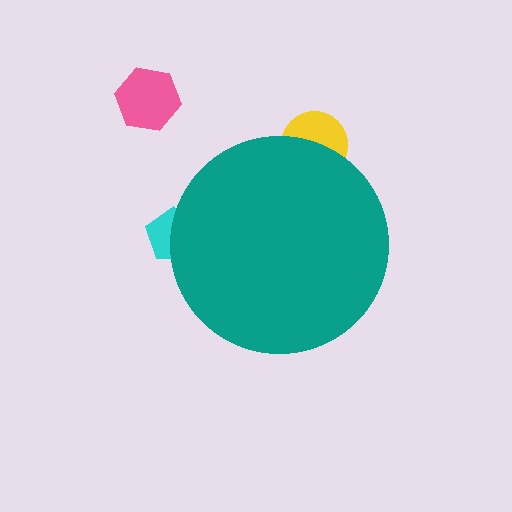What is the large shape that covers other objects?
A teal circle.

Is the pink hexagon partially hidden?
No, the pink hexagon is fully visible.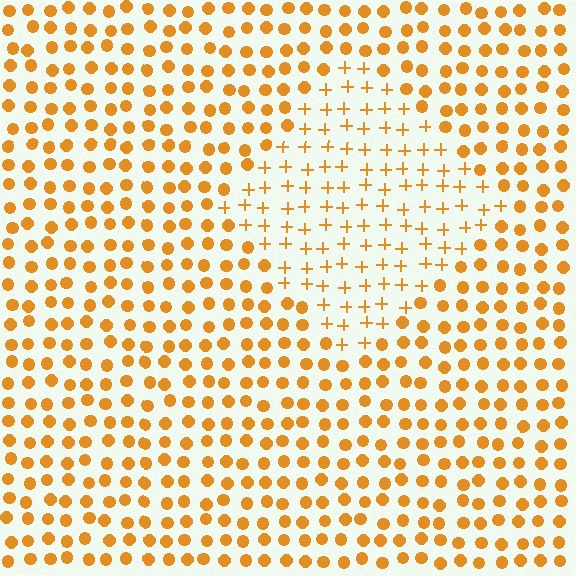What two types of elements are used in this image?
The image uses plus signs inside the diamond region and circles outside it.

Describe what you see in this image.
The image is filled with small orange elements arranged in a uniform grid. A diamond-shaped region contains plus signs, while the surrounding area contains circles. The boundary is defined purely by the change in element shape.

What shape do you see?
I see a diamond.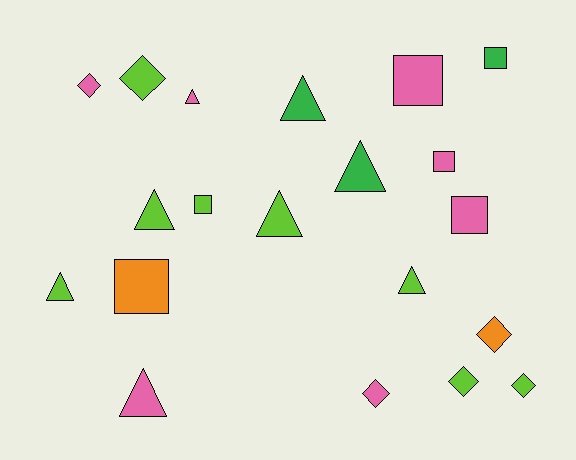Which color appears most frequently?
Lime, with 8 objects.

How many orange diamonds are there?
There is 1 orange diamond.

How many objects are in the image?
There are 20 objects.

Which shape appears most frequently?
Triangle, with 8 objects.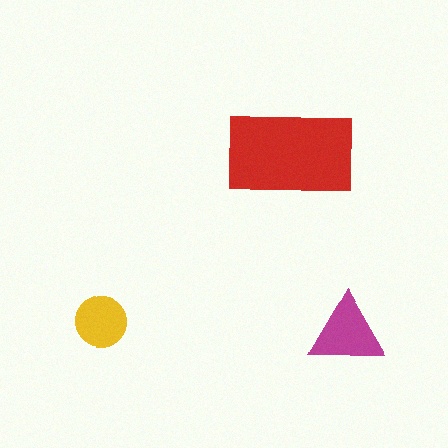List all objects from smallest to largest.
The yellow circle, the magenta triangle, the red rectangle.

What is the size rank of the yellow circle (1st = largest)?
3rd.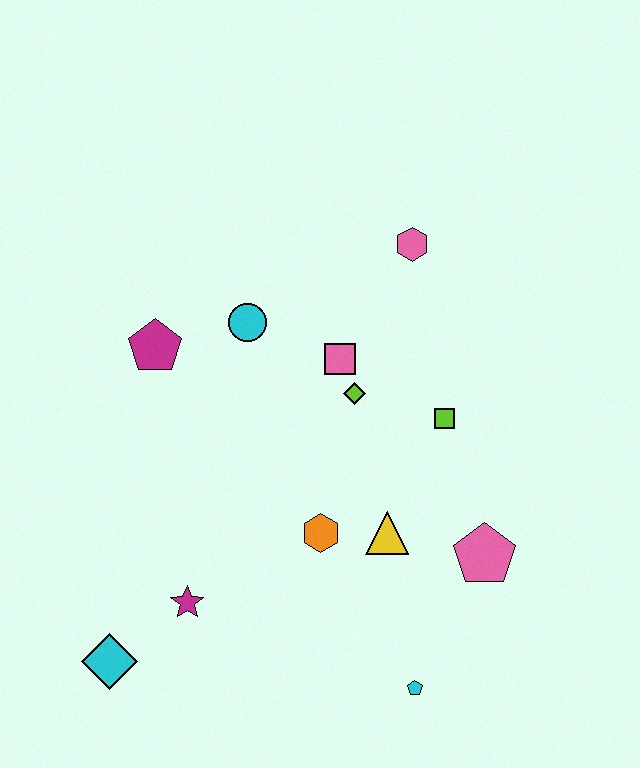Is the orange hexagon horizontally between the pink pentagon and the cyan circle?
Yes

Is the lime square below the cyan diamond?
No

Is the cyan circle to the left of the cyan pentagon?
Yes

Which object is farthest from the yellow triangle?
The cyan diamond is farthest from the yellow triangle.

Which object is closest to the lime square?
The lime diamond is closest to the lime square.